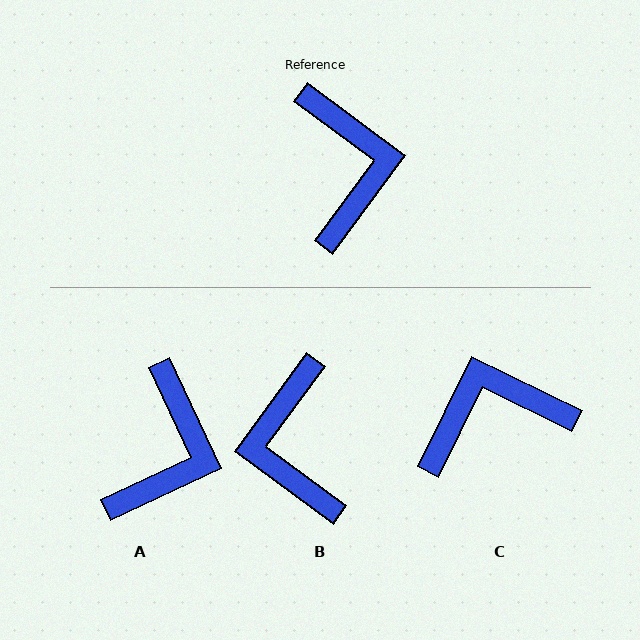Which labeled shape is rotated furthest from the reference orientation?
B, about 180 degrees away.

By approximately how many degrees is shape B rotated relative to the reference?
Approximately 180 degrees clockwise.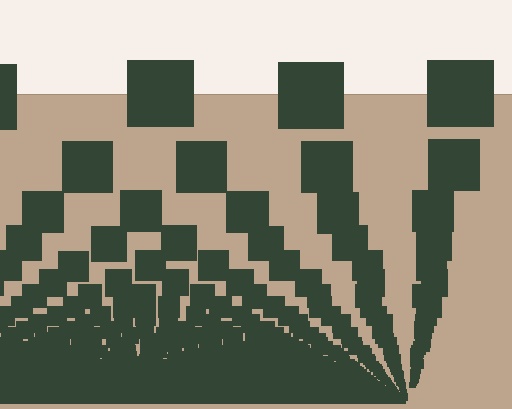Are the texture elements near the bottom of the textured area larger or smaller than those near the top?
Smaller. The gradient is inverted — elements near the bottom are smaller and denser.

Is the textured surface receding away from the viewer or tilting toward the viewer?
The surface appears to tilt toward the viewer. Texture elements get larger and sparser toward the top.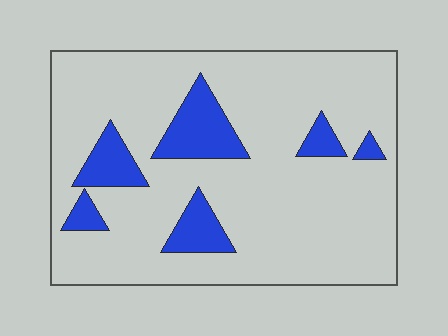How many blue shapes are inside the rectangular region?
6.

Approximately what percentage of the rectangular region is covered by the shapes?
Approximately 15%.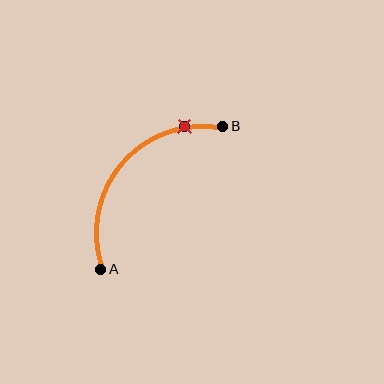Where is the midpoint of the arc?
The arc midpoint is the point on the curve farthest from the straight line joining A and B. It sits above and to the left of that line.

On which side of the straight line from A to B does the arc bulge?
The arc bulges above and to the left of the straight line connecting A and B.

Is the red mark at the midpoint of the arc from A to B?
No. The red mark lies on the arc but is closer to endpoint B. The arc midpoint would be at the point on the curve equidistant along the arc from both A and B.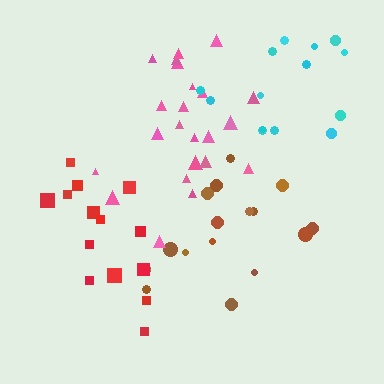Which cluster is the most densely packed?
Red.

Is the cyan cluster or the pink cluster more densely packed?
Pink.